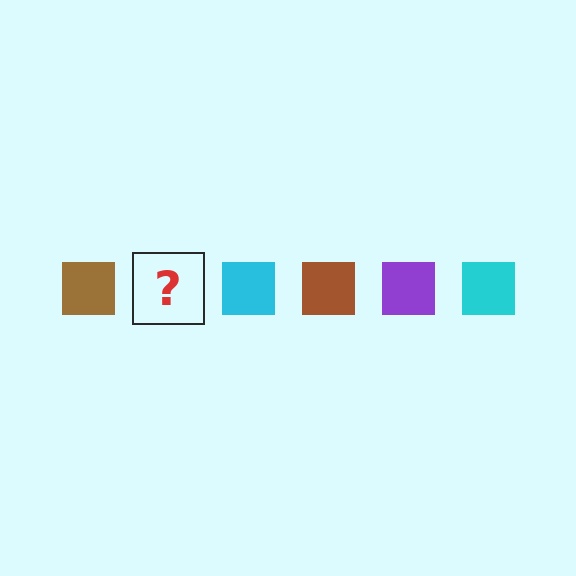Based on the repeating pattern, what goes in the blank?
The blank should be a purple square.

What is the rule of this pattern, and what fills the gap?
The rule is that the pattern cycles through brown, purple, cyan squares. The gap should be filled with a purple square.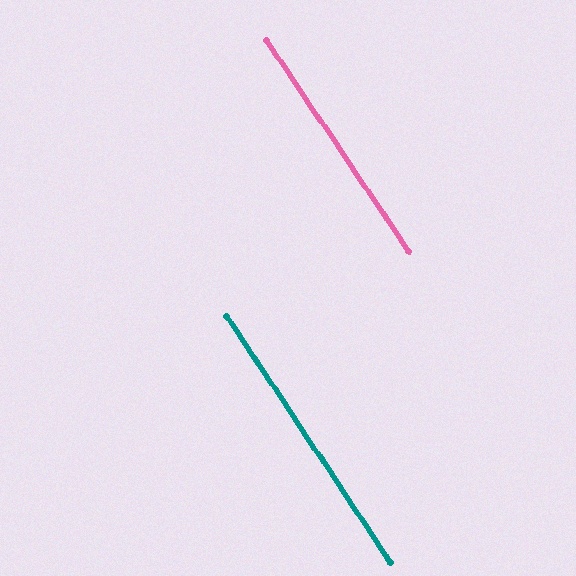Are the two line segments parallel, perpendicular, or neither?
Parallel — their directions differ by only 0.2°.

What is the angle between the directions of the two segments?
Approximately 0 degrees.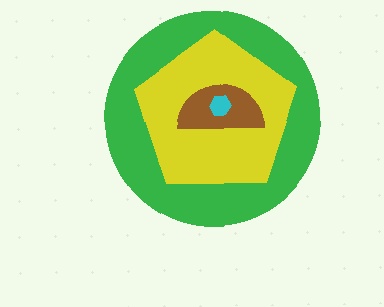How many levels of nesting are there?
4.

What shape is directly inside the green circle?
The yellow pentagon.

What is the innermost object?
The cyan hexagon.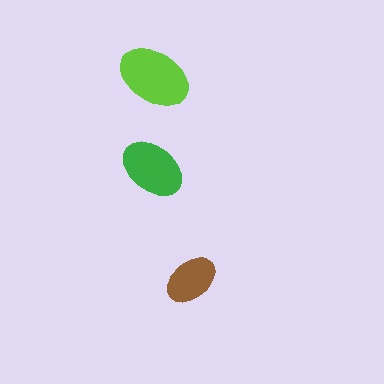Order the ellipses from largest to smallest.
the lime one, the green one, the brown one.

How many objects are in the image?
There are 3 objects in the image.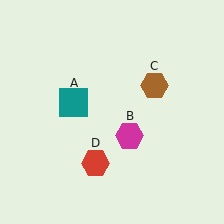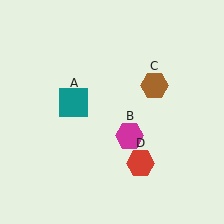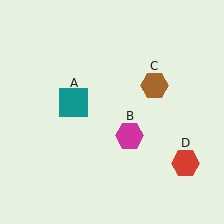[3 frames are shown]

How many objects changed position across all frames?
1 object changed position: red hexagon (object D).